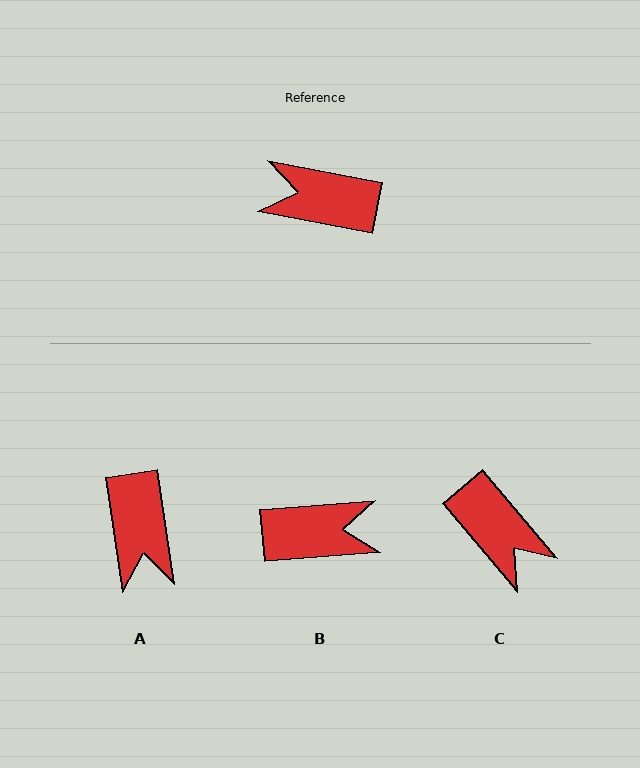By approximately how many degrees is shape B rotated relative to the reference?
Approximately 165 degrees clockwise.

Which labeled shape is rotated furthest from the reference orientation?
B, about 165 degrees away.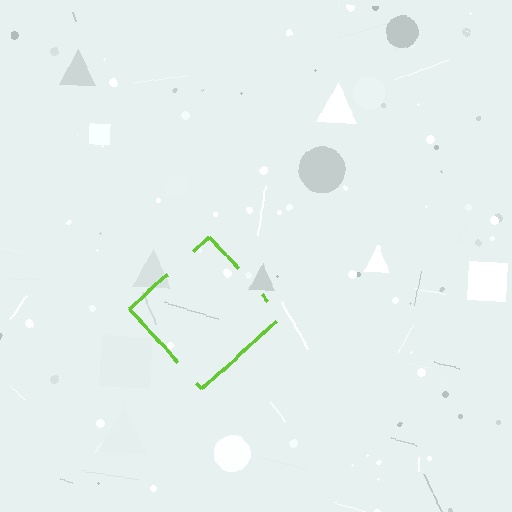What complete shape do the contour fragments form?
The contour fragments form a diamond.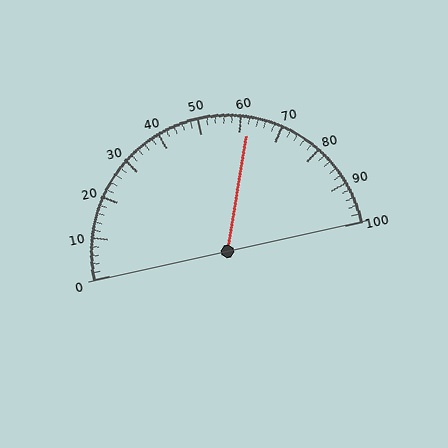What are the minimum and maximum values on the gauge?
The gauge ranges from 0 to 100.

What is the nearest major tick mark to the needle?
The nearest major tick mark is 60.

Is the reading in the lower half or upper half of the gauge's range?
The reading is in the upper half of the range (0 to 100).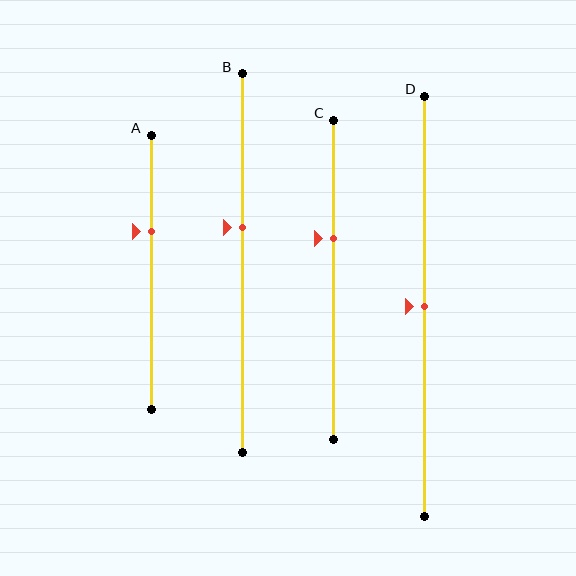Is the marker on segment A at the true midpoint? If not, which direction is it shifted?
No, the marker on segment A is shifted upward by about 15% of the segment length.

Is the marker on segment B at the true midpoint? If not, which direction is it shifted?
No, the marker on segment B is shifted upward by about 10% of the segment length.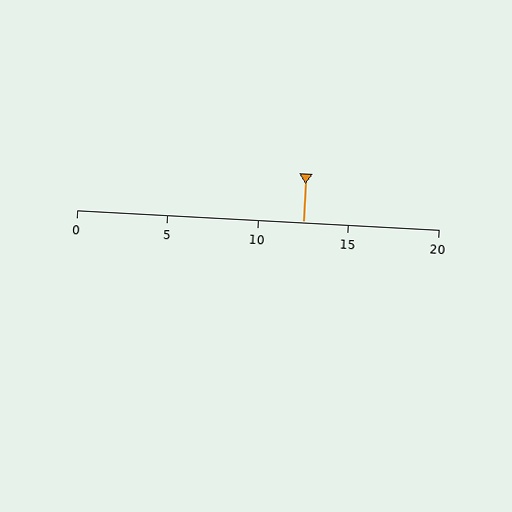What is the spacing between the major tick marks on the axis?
The major ticks are spaced 5 apart.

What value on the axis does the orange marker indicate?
The marker indicates approximately 12.5.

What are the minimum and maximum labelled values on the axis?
The axis runs from 0 to 20.